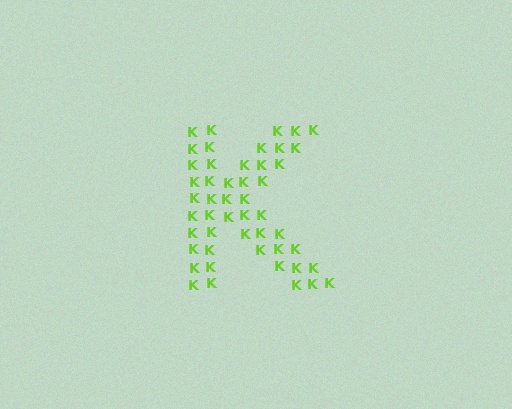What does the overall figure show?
The overall figure shows the letter K.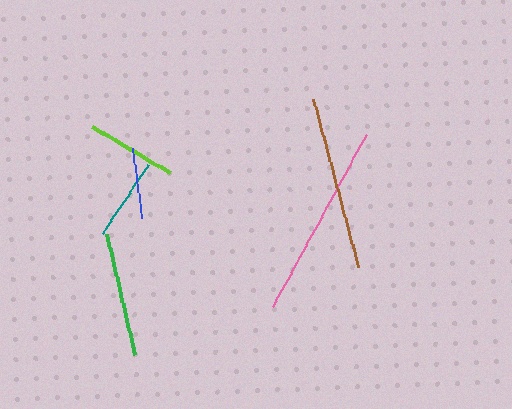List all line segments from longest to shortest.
From longest to shortest: pink, brown, green, lime, teal, blue.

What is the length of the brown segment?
The brown segment is approximately 175 pixels long.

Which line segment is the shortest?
The blue line is the shortest at approximately 71 pixels.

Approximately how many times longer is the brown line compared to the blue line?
The brown line is approximately 2.5 times the length of the blue line.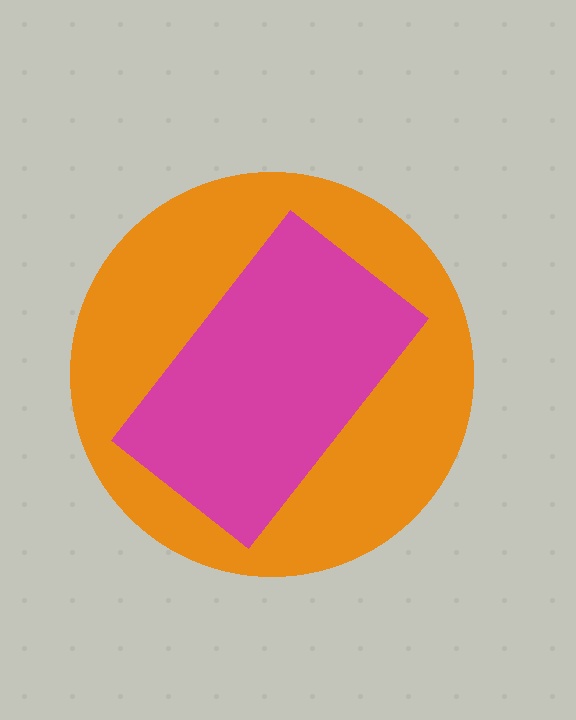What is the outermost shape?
The orange circle.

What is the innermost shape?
The magenta rectangle.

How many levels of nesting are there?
2.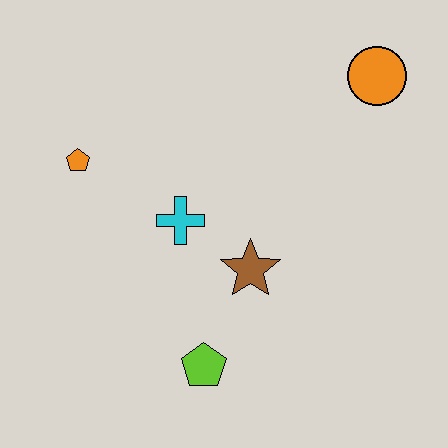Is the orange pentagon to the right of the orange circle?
No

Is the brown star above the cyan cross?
No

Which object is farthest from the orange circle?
The lime pentagon is farthest from the orange circle.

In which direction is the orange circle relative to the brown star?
The orange circle is above the brown star.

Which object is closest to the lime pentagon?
The brown star is closest to the lime pentagon.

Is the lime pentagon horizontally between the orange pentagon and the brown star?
Yes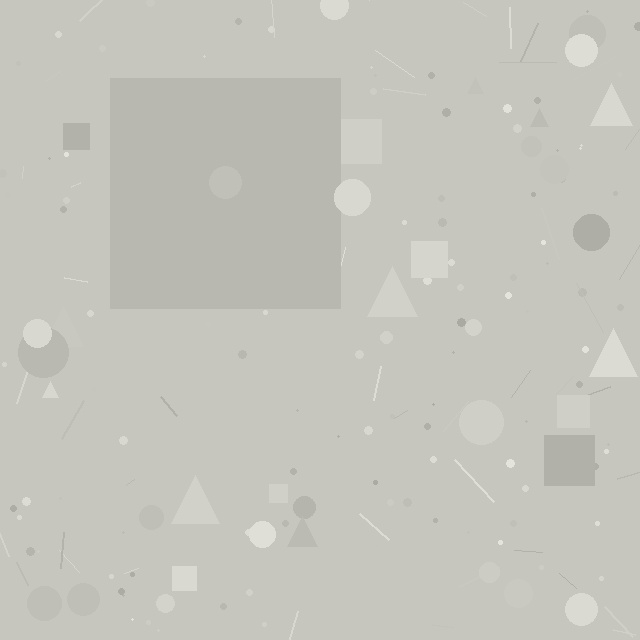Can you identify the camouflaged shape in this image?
The camouflaged shape is a square.